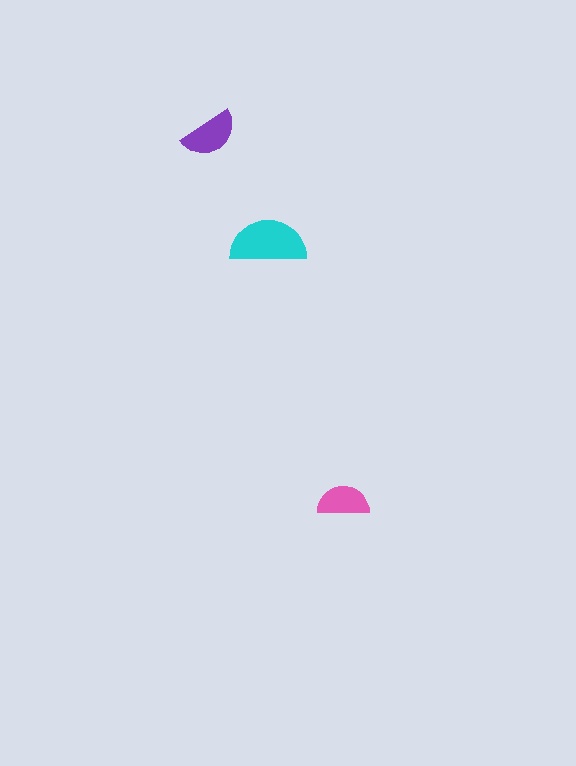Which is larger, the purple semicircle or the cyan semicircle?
The cyan one.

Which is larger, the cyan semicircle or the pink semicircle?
The cyan one.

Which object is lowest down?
The pink semicircle is bottommost.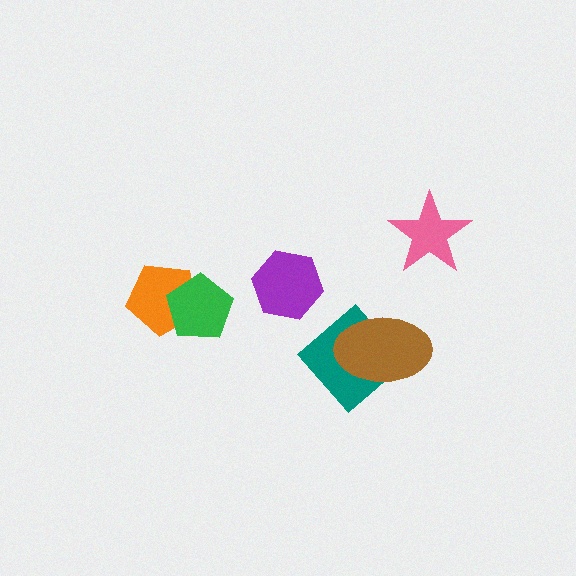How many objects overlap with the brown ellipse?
1 object overlaps with the brown ellipse.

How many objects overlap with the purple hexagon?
0 objects overlap with the purple hexagon.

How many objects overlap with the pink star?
0 objects overlap with the pink star.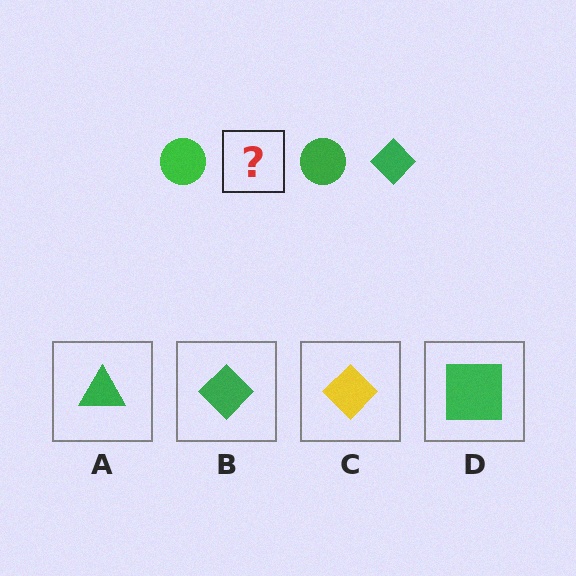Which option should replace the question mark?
Option B.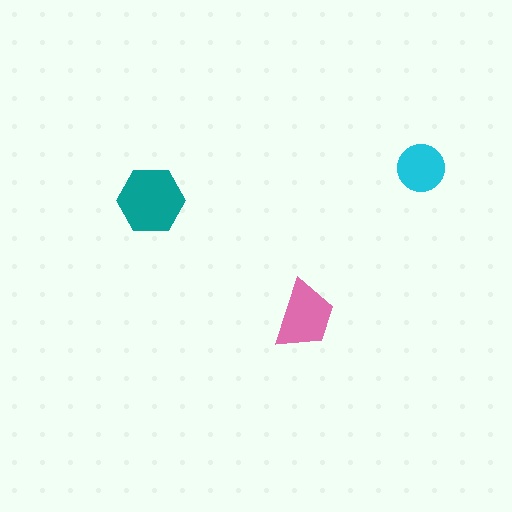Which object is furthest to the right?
The cyan circle is rightmost.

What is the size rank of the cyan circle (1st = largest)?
3rd.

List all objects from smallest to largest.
The cyan circle, the pink trapezoid, the teal hexagon.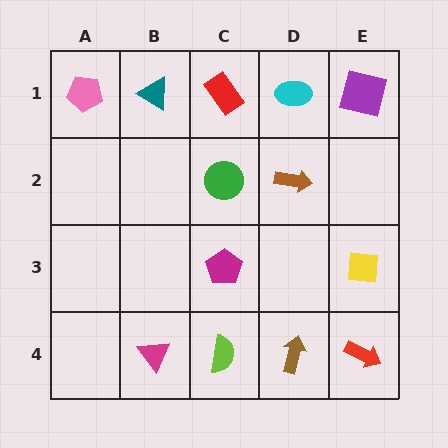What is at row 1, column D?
A cyan ellipse.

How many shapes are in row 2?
2 shapes.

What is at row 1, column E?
A purple square.